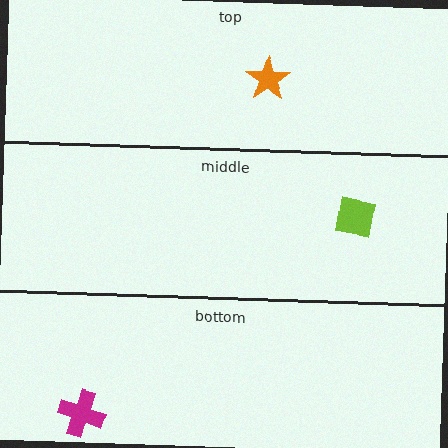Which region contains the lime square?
The middle region.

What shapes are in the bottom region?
The magenta cross.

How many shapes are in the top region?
1.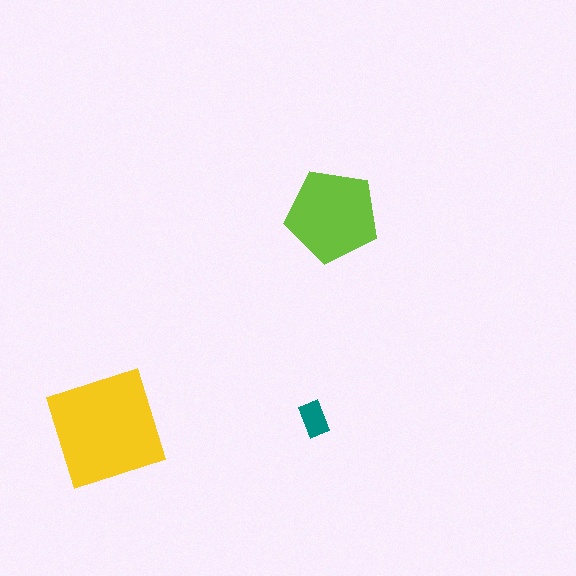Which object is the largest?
The yellow square.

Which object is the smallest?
The teal rectangle.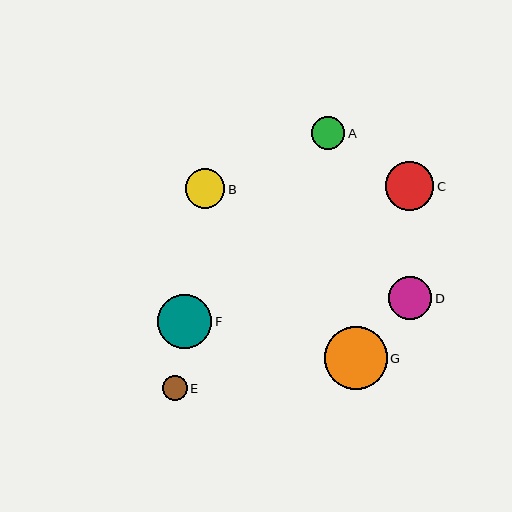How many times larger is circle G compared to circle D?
Circle G is approximately 1.5 times the size of circle D.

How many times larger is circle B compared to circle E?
Circle B is approximately 1.6 times the size of circle E.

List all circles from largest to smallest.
From largest to smallest: G, F, C, D, B, A, E.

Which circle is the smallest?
Circle E is the smallest with a size of approximately 24 pixels.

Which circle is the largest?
Circle G is the largest with a size of approximately 63 pixels.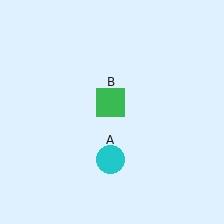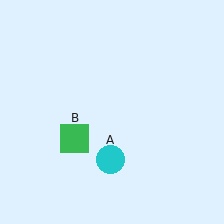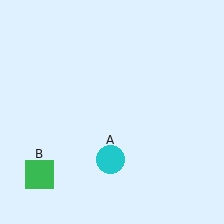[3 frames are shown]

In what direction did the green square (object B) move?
The green square (object B) moved down and to the left.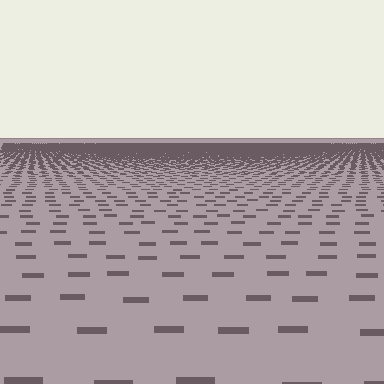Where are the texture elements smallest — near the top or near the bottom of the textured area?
Near the top.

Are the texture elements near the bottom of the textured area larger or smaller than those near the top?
Larger. Near the bottom, elements are closer to the viewer and appear at a bigger on-screen size.